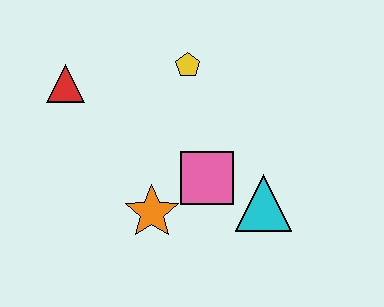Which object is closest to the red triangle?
The yellow pentagon is closest to the red triangle.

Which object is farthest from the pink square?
The red triangle is farthest from the pink square.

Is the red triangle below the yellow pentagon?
Yes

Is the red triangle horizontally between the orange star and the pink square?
No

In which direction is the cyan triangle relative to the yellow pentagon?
The cyan triangle is below the yellow pentagon.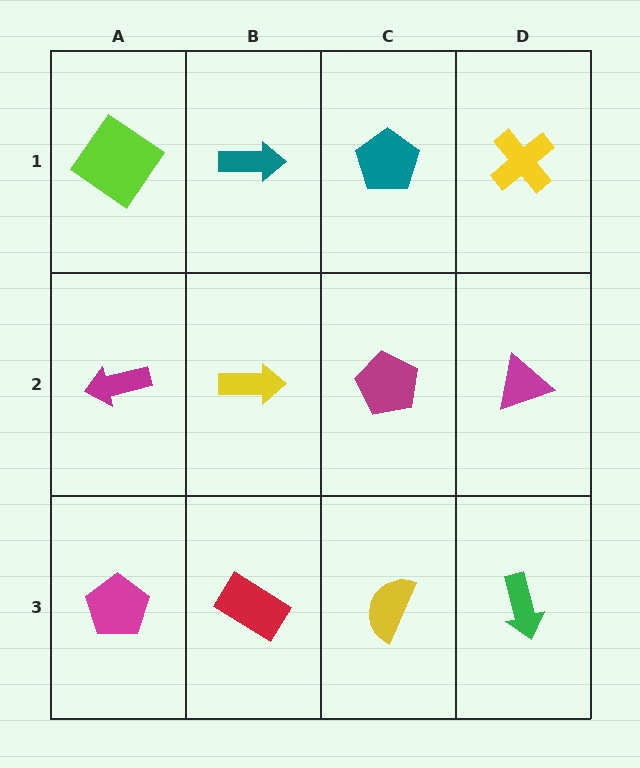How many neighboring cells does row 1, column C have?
3.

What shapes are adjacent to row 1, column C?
A magenta pentagon (row 2, column C), a teal arrow (row 1, column B), a yellow cross (row 1, column D).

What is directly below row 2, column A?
A magenta pentagon.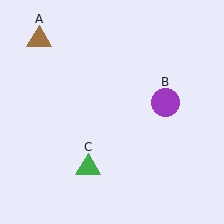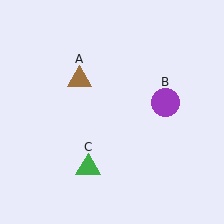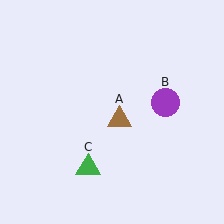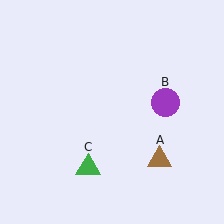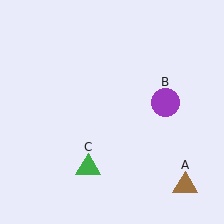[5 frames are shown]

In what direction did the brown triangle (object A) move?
The brown triangle (object A) moved down and to the right.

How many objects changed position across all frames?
1 object changed position: brown triangle (object A).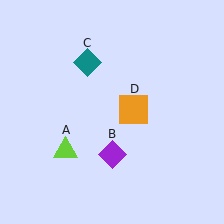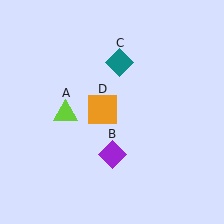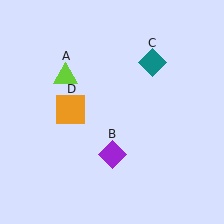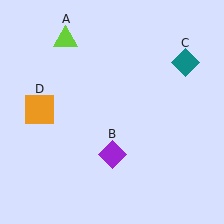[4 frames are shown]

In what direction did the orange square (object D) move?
The orange square (object D) moved left.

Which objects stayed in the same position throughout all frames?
Purple diamond (object B) remained stationary.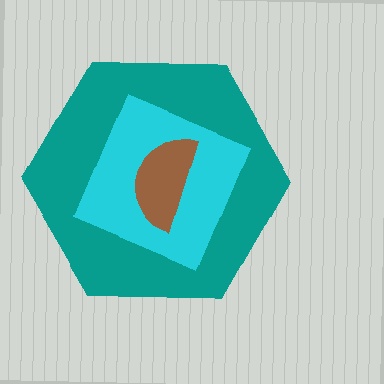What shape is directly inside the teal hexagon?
The cyan square.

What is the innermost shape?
The brown semicircle.